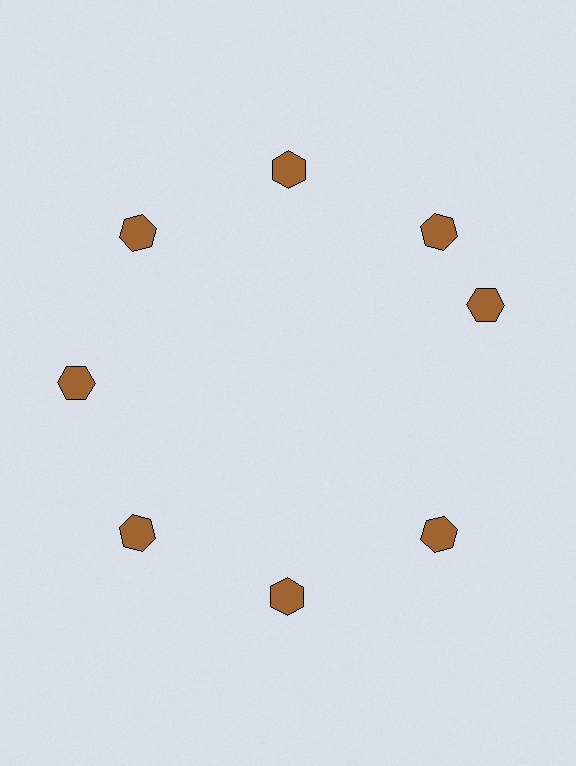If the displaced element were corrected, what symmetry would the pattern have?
It would have 8-fold rotational symmetry — the pattern would map onto itself every 45 degrees.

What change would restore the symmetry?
The symmetry would be restored by rotating it back into even spacing with its neighbors so that all 8 hexagons sit at equal angles and equal distance from the center.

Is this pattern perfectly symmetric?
No. The 8 brown hexagons are arranged in a ring, but one element near the 3 o'clock position is rotated out of alignment along the ring, breaking the 8-fold rotational symmetry.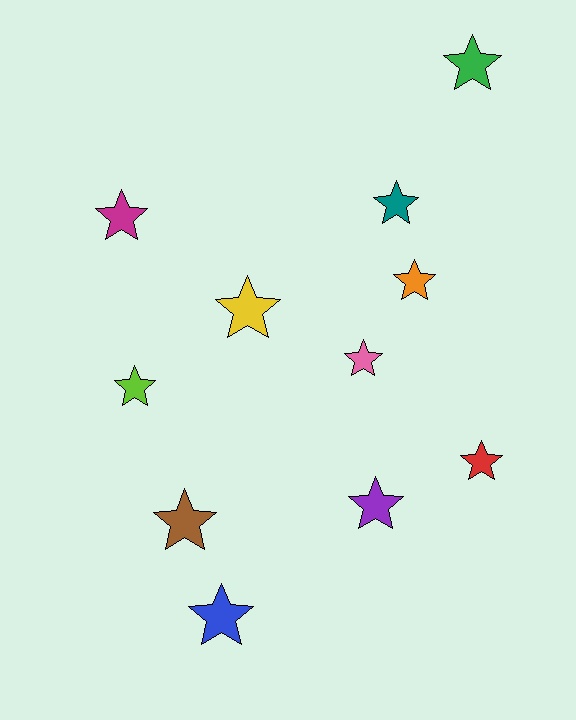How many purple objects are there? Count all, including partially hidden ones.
There is 1 purple object.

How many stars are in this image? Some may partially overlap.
There are 11 stars.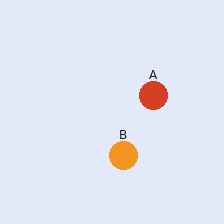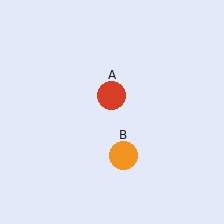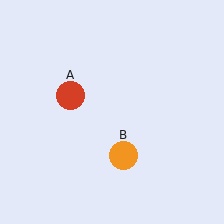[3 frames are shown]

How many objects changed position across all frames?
1 object changed position: red circle (object A).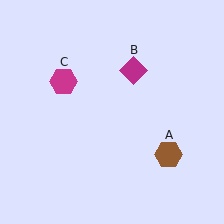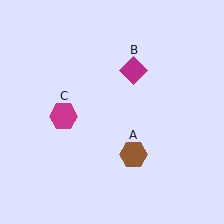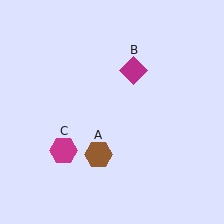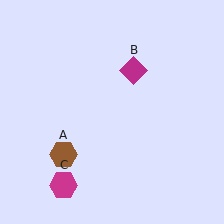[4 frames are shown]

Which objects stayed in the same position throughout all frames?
Magenta diamond (object B) remained stationary.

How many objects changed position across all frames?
2 objects changed position: brown hexagon (object A), magenta hexagon (object C).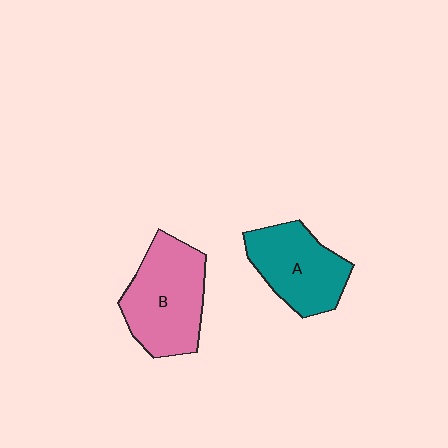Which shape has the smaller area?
Shape A (teal).